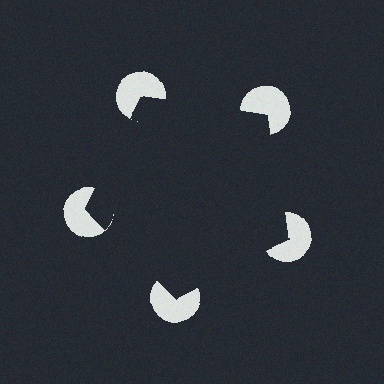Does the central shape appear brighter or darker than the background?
It typically appears slightly darker than the background, even though no actual brightness change is drawn.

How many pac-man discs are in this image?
There are 5 — one at each vertex of the illusory pentagon.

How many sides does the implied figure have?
5 sides.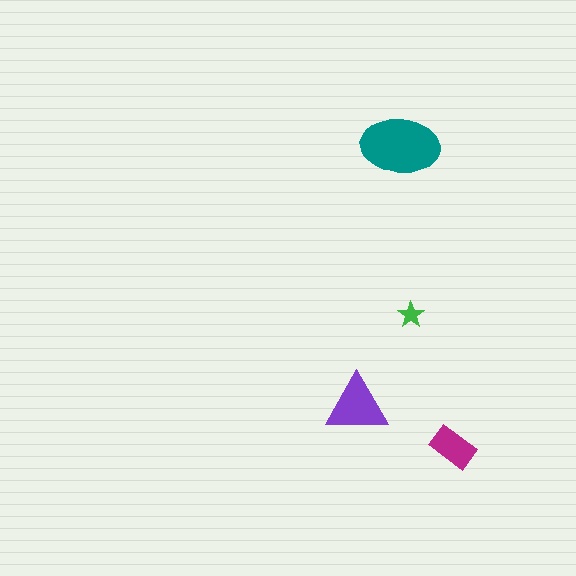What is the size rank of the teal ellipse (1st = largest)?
1st.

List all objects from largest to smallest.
The teal ellipse, the purple triangle, the magenta rectangle, the green star.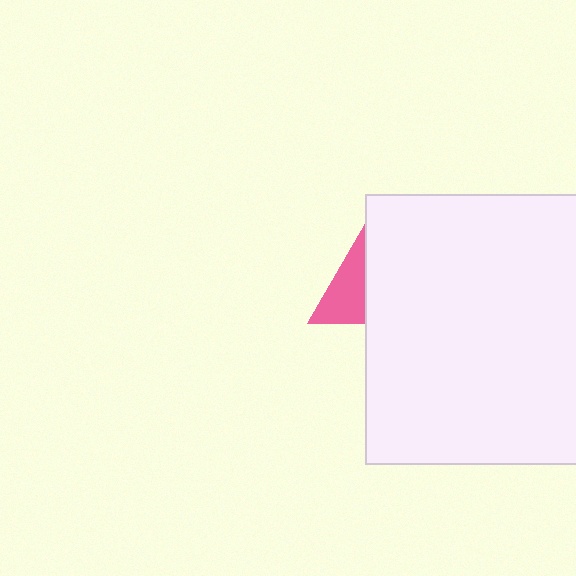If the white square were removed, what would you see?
You would see the complete pink triangle.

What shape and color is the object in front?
The object in front is a white square.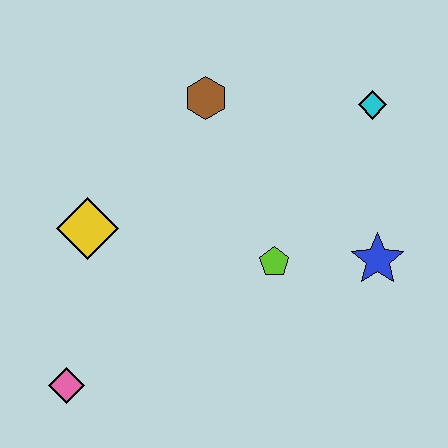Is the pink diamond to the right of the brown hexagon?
No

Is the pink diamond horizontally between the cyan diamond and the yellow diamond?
No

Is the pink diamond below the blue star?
Yes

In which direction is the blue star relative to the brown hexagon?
The blue star is to the right of the brown hexagon.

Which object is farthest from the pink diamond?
The cyan diamond is farthest from the pink diamond.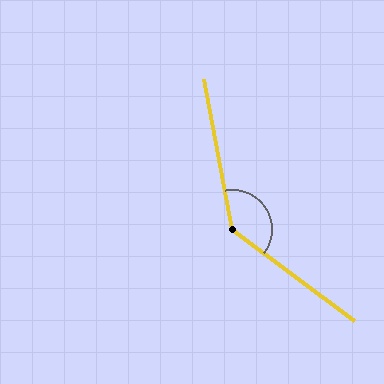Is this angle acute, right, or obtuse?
It is obtuse.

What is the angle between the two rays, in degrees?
Approximately 137 degrees.